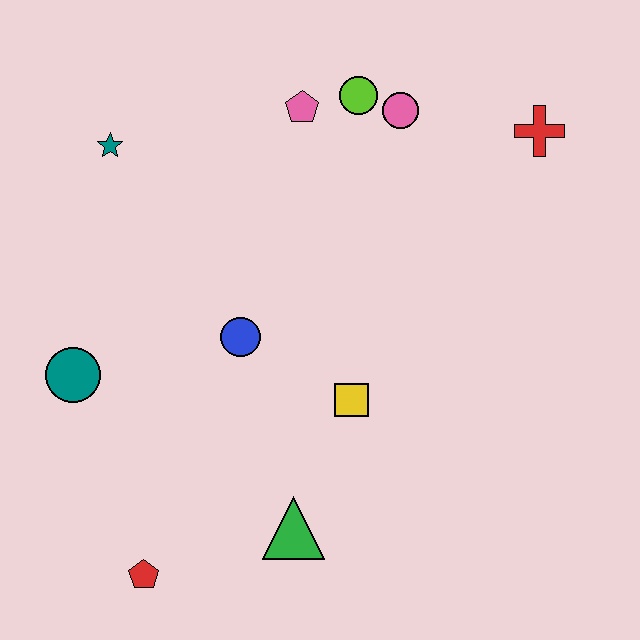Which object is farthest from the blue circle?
The red cross is farthest from the blue circle.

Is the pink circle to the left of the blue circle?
No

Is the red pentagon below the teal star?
Yes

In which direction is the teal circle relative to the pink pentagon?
The teal circle is below the pink pentagon.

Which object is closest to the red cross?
The pink circle is closest to the red cross.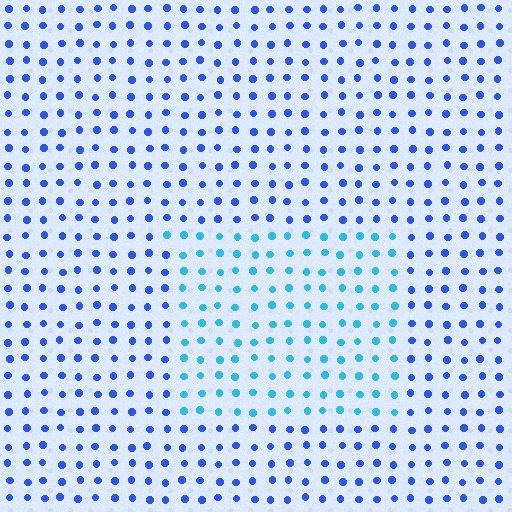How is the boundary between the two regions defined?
The boundary is defined purely by a slight shift in hue (about 35 degrees). Spacing, size, and orientation are identical on both sides.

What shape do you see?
I see a rectangle.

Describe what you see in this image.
The image is filled with small blue elements in a uniform arrangement. A rectangle-shaped region is visible where the elements are tinted to a slightly different hue, forming a subtle color boundary.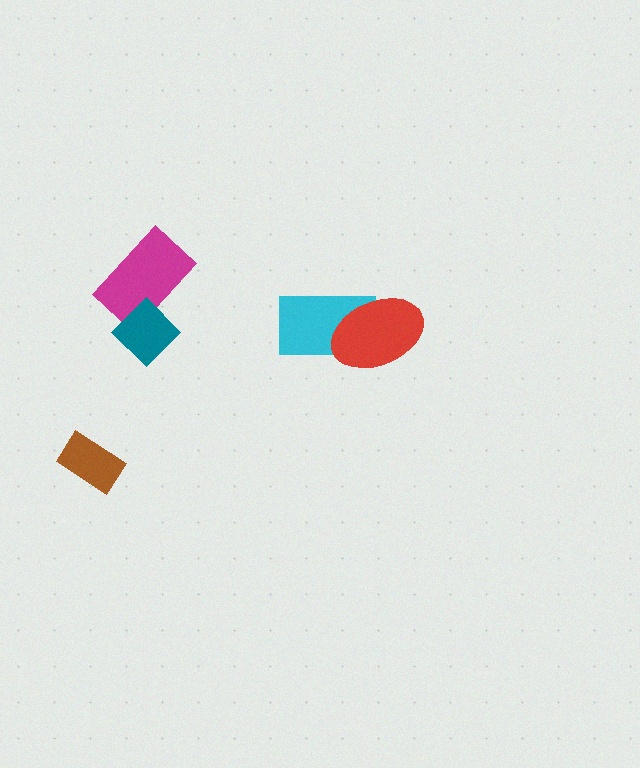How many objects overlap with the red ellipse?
1 object overlaps with the red ellipse.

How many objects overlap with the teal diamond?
1 object overlaps with the teal diamond.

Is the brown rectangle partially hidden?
No, no other shape covers it.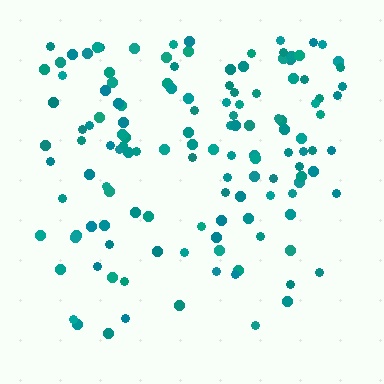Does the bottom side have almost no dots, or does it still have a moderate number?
Still a moderate number, just noticeably fewer than the top.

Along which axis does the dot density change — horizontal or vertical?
Vertical.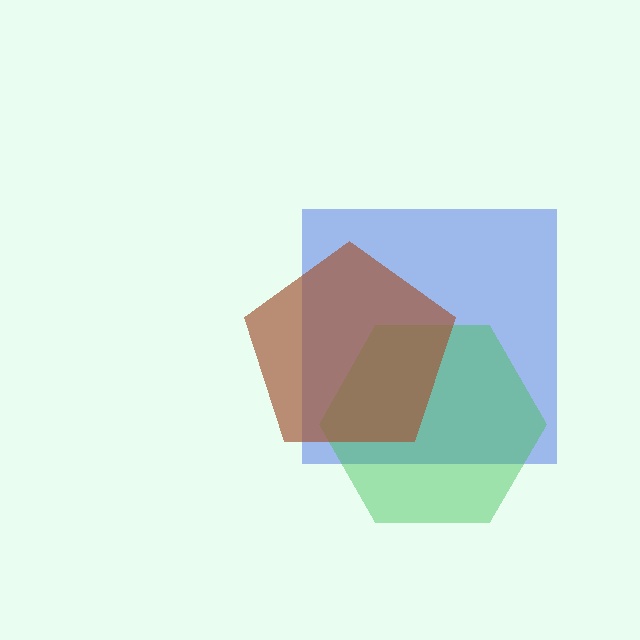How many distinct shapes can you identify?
There are 3 distinct shapes: a blue square, a green hexagon, a brown pentagon.